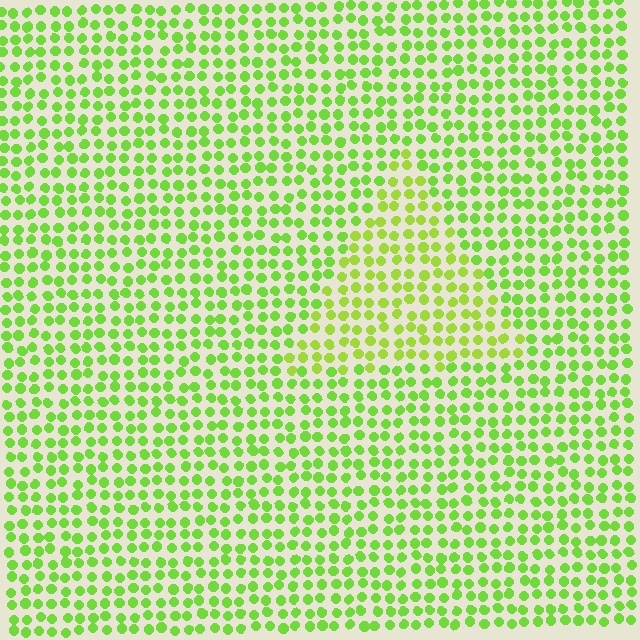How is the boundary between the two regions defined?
The boundary is defined purely by a slight shift in hue (about 18 degrees). Spacing, size, and orientation are identical on both sides.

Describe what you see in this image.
The image is filled with small lime elements in a uniform arrangement. A triangle-shaped region is visible where the elements are tinted to a slightly different hue, forming a subtle color boundary.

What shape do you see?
I see a triangle.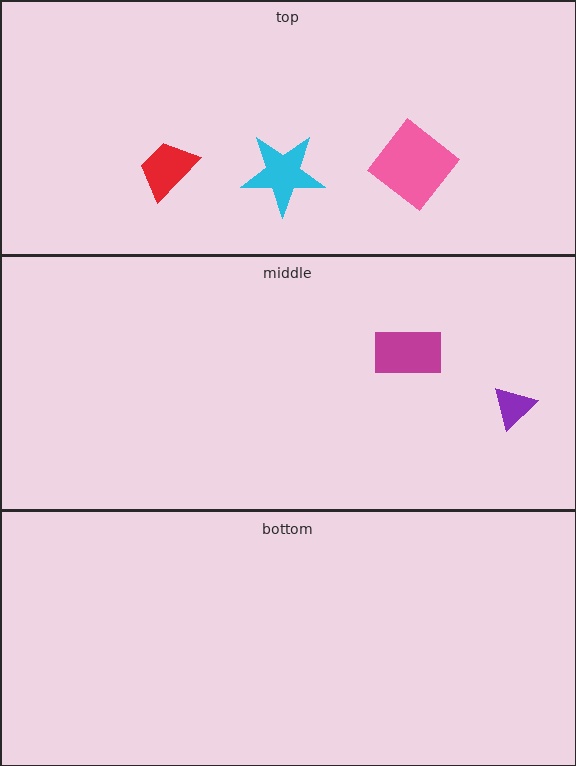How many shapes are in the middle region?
2.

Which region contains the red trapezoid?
The top region.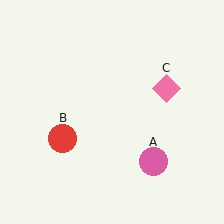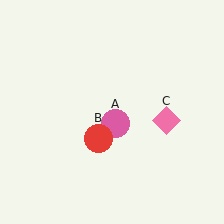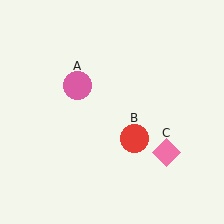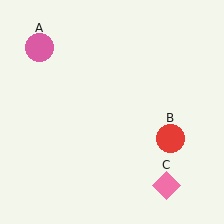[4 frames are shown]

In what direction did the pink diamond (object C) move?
The pink diamond (object C) moved down.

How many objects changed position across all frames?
3 objects changed position: pink circle (object A), red circle (object B), pink diamond (object C).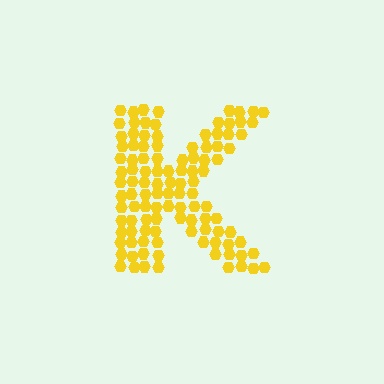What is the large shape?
The large shape is the letter K.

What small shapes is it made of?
It is made of small hexagons.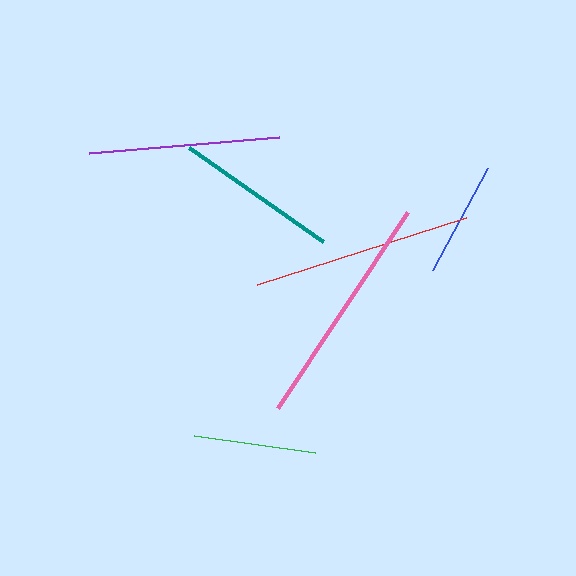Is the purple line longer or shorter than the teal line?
The purple line is longer than the teal line.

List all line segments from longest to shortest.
From longest to shortest: pink, red, purple, teal, green, blue.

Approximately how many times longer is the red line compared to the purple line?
The red line is approximately 1.2 times the length of the purple line.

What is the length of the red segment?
The red segment is approximately 220 pixels long.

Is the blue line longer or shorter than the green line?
The green line is longer than the blue line.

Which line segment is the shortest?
The blue line is the shortest at approximately 116 pixels.